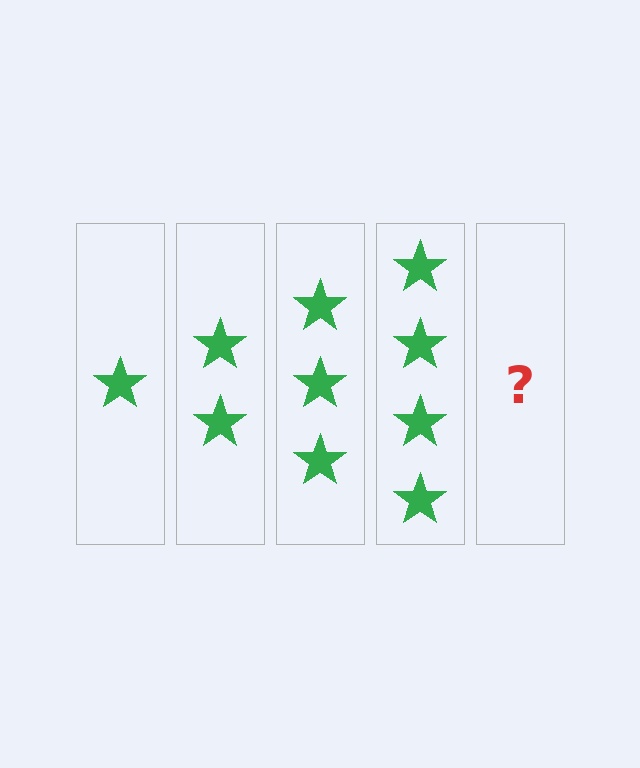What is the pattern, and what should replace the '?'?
The pattern is that each step adds one more star. The '?' should be 5 stars.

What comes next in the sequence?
The next element should be 5 stars.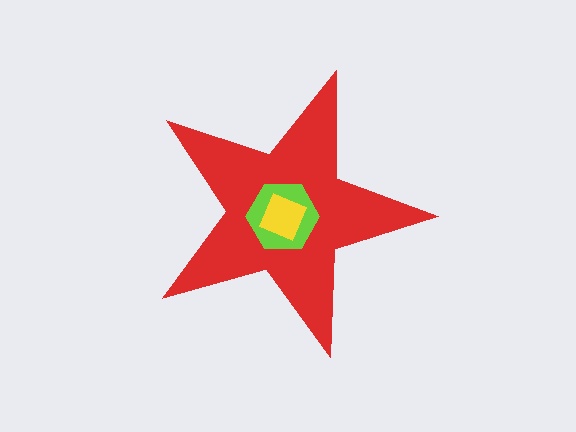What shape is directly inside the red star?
The lime hexagon.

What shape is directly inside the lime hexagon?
The yellow diamond.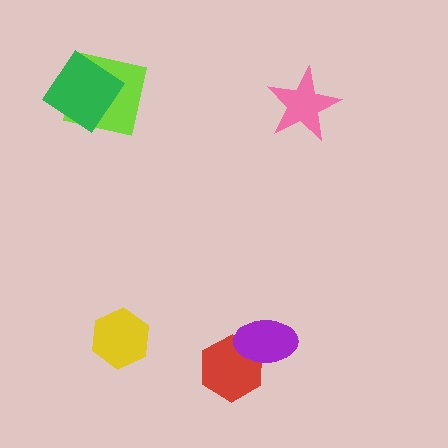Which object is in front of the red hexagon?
The purple ellipse is in front of the red hexagon.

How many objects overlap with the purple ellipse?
1 object overlaps with the purple ellipse.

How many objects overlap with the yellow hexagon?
0 objects overlap with the yellow hexagon.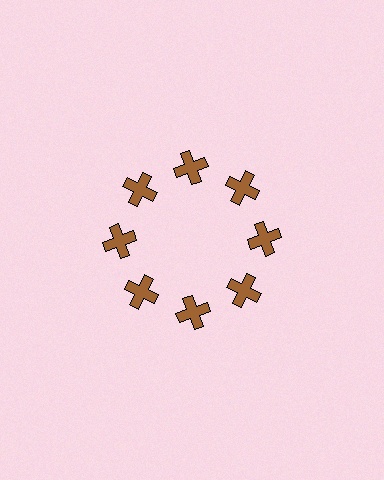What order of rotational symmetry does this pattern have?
This pattern has 8-fold rotational symmetry.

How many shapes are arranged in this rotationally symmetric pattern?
There are 8 shapes, arranged in 8 groups of 1.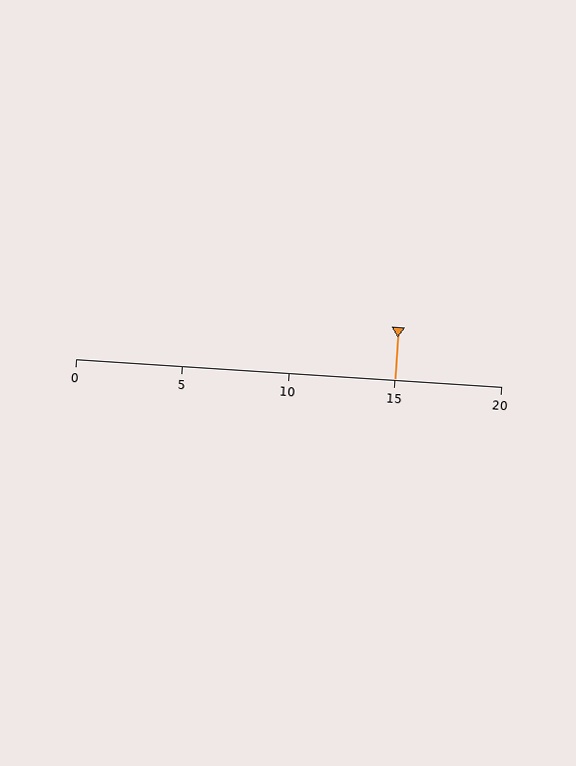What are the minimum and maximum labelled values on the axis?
The axis runs from 0 to 20.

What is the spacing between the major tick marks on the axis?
The major ticks are spaced 5 apart.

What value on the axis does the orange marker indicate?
The marker indicates approximately 15.